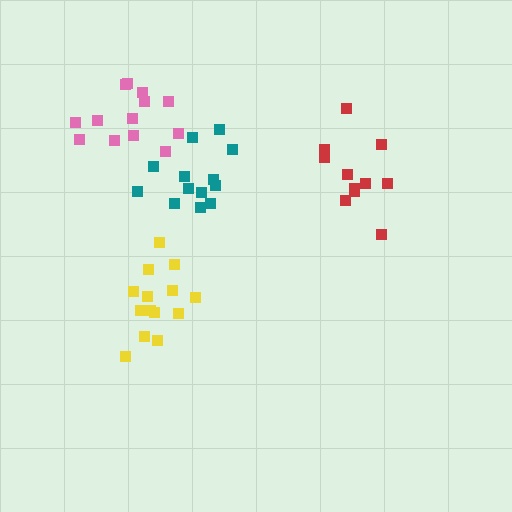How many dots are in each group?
Group 1: 15 dots, Group 2: 13 dots, Group 3: 11 dots, Group 4: 13 dots (52 total).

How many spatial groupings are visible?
There are 4 spatial groupings.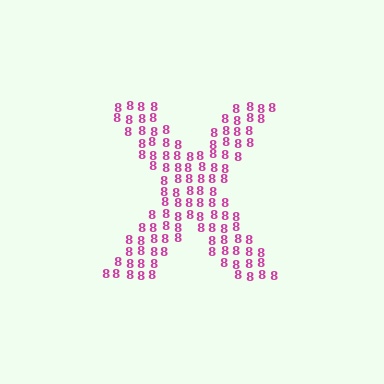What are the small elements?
The small elements are digit 8's.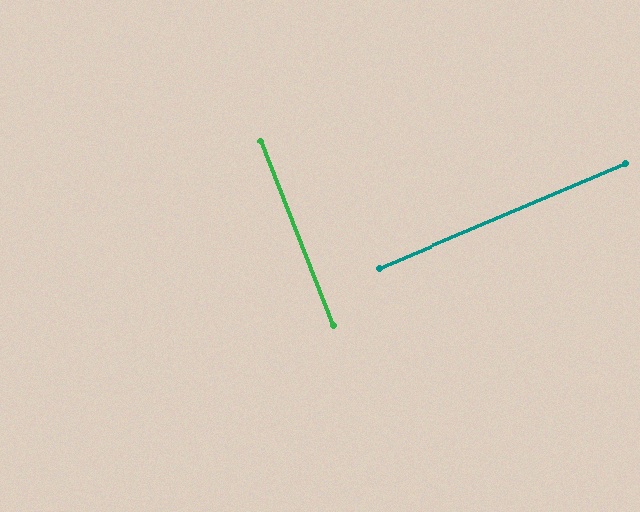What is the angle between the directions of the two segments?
Approximately 88 degrees.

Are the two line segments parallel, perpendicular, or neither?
Perpendicular — they meet at approximately 88°.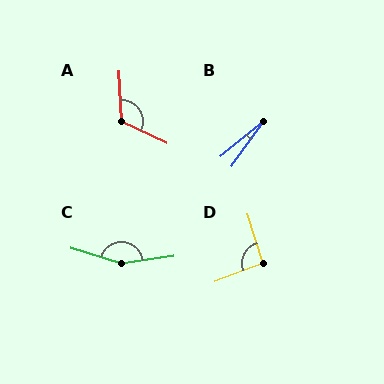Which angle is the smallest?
B, at approximately 16 degrees.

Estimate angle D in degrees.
Approximately 93 degrees.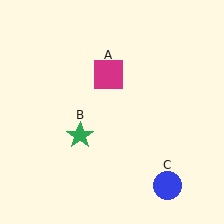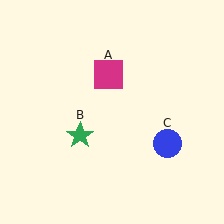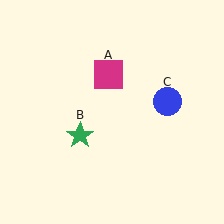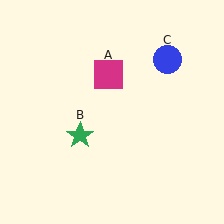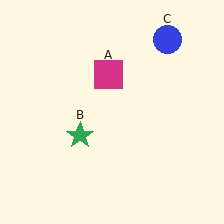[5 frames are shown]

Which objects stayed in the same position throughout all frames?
Magenta square (object A) and green star (object B) remained stationary.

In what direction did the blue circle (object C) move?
The blue circle (object C) moved up.